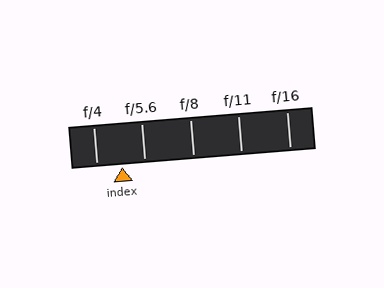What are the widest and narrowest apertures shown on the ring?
The widest aperture shown is f/4 and the narrowest is f/16.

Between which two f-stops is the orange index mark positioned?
The index mark is between f/4 and f/5.6.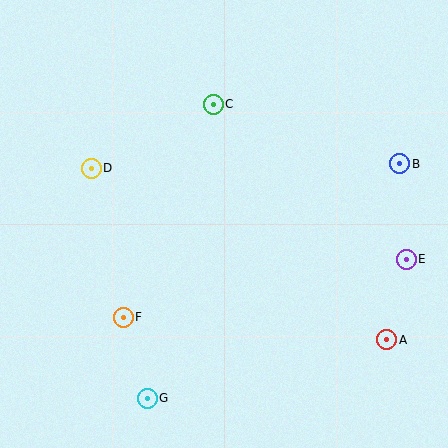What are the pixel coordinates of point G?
Point G is at (147, 398).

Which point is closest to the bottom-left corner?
Point G is closest to the bottom-left corner.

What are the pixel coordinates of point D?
Point D is at (91, 168).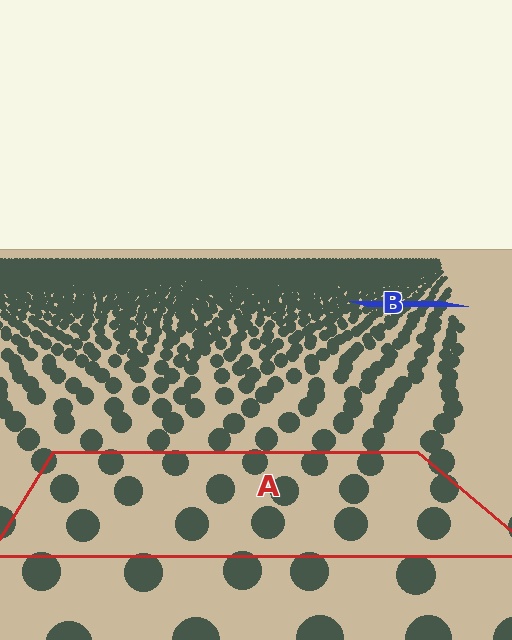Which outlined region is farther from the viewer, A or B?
Region B is farther from the viewer — the texture elements inside it appear smaller and more densely packed.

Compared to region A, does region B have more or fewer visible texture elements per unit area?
Region B has more texture elements per unit area — they are packed more densely because it is farther away.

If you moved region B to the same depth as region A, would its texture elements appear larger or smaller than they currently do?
They would appear larger. At a closer depth, the same texture elements are projected at a bigger on-screen size.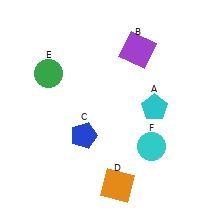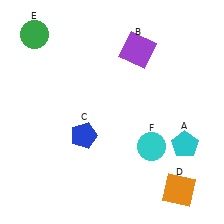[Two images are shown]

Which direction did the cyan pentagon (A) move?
The cyan pentagon (A) moved down.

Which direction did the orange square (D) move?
The orange square (D) moved right.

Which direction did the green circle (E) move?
The green circle (E) moved up.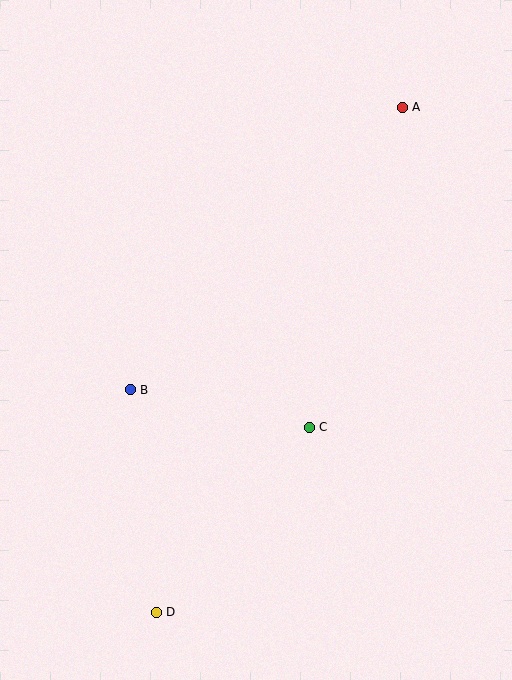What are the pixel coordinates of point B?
Point B is at (130, 390).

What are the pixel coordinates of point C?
Point C is at (309, 427).